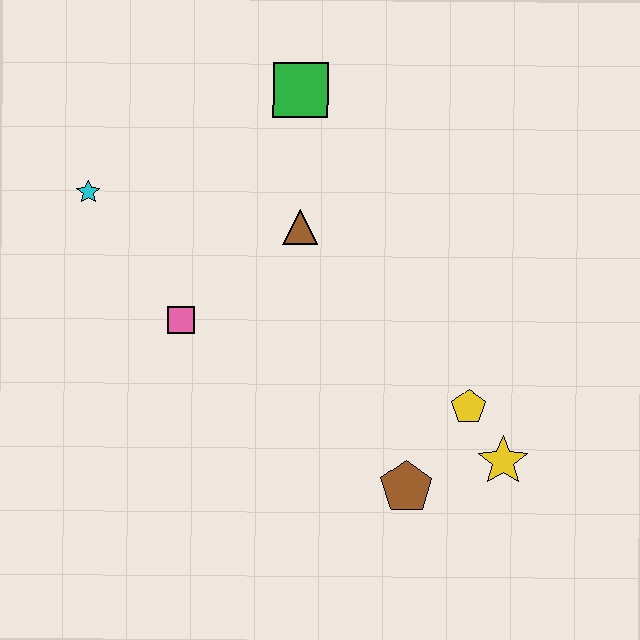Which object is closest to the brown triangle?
The green square is closest to the brown triangle.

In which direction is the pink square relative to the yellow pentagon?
The pink square is to the left of the yellow pentagon.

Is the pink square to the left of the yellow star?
Yes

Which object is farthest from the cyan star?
The yellow star is farthest from the cyan star.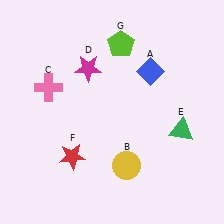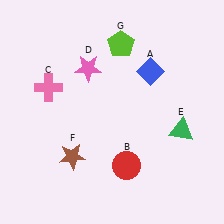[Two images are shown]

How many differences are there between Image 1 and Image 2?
There are 3 differences between the two images.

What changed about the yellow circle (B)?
In Image 1, B is yellow. In Image 2, it changed to red.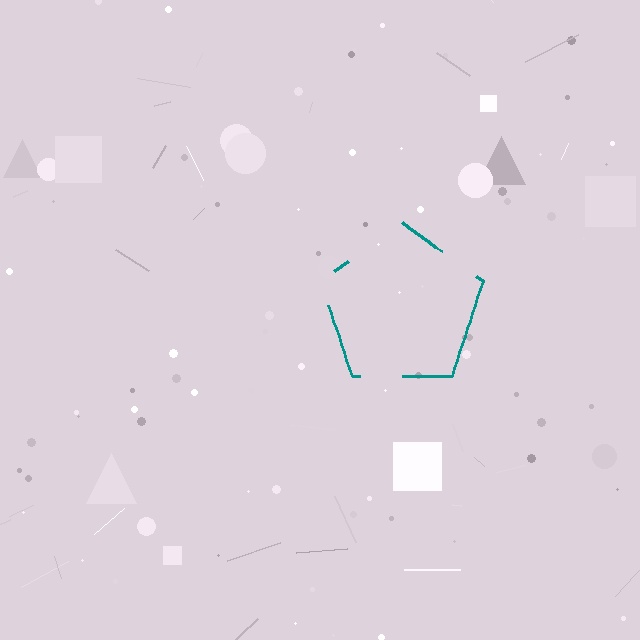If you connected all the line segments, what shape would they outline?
They would outline a pentagon.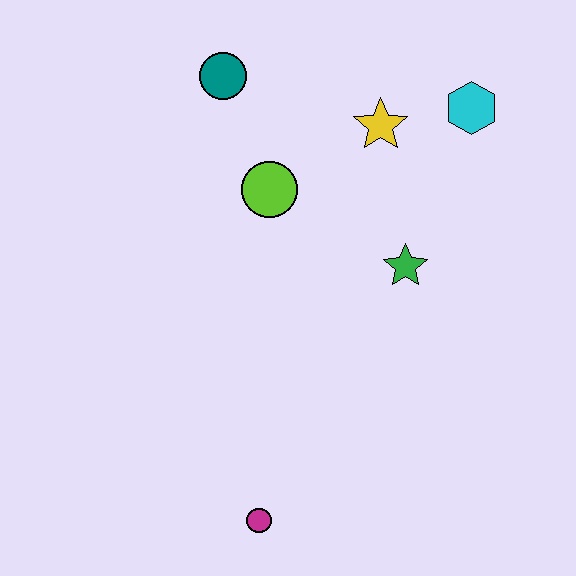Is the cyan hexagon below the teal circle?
Yes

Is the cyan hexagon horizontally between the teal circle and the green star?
No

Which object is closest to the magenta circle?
The green star is closest to the magenta circle.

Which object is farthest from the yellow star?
The magenta circle is farthest from the yellow star.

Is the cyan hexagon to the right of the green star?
Yes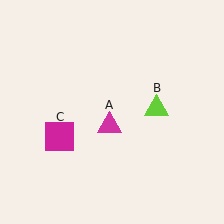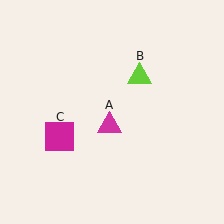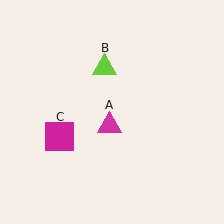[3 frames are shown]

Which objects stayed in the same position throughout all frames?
Magenta triangle (object A) and magenta square (object C) remained stationary.